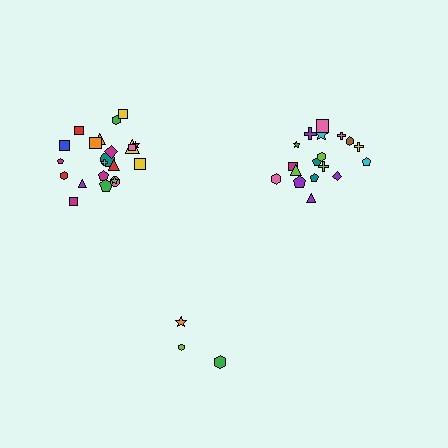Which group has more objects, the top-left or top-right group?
The top-left group.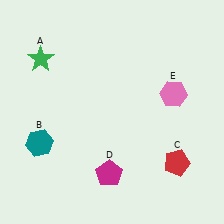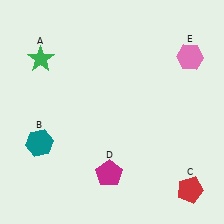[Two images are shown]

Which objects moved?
The objects that moved are: the red pentagon (C), the pink hexagon (E).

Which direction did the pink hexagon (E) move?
The pink hexagon (E) moved up.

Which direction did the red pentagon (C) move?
The red pentagon (C) moved down.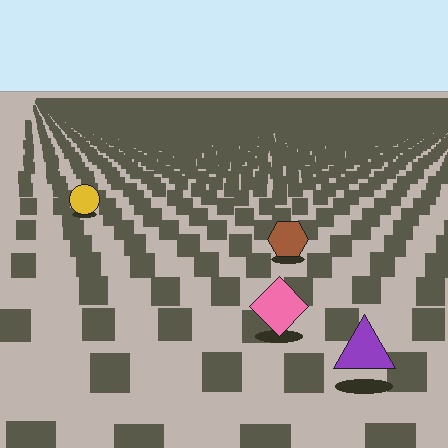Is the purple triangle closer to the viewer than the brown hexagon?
Yes. The purple triangle is closer — you can tell from the texture gradient: the ground texture is coarser near it.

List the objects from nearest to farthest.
From nearest to farthest: the purple triangle, the pink diamond, the brown hexagon, the yellow circle.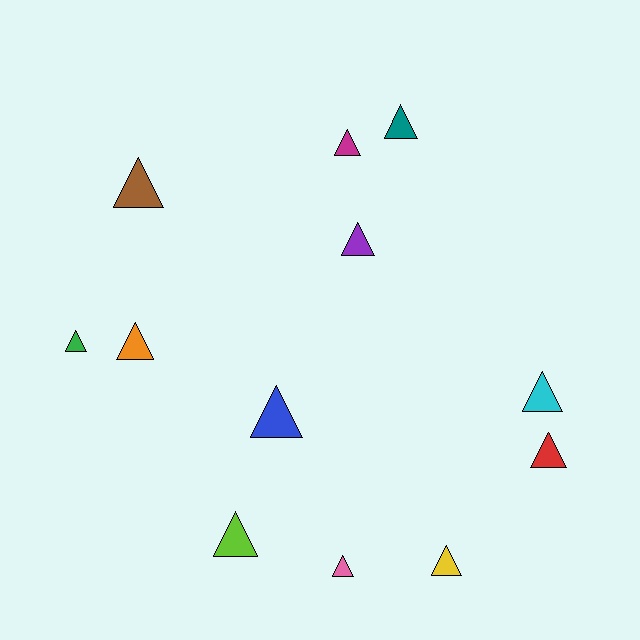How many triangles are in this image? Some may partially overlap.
There are 12 triangles.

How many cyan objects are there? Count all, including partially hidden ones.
There is 1 cyan object.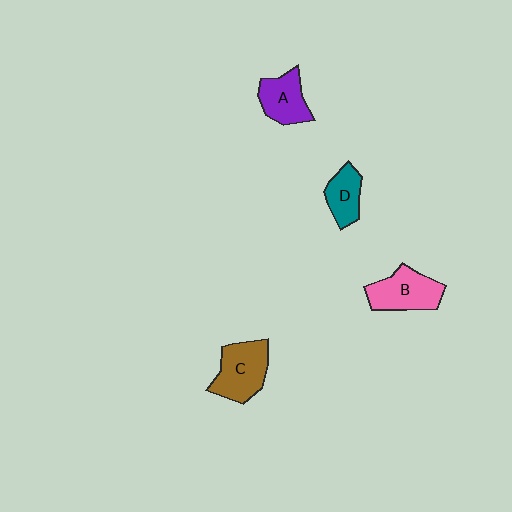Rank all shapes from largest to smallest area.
From largest to smallest: C (brown), B (pink), A (purple), D (teal).